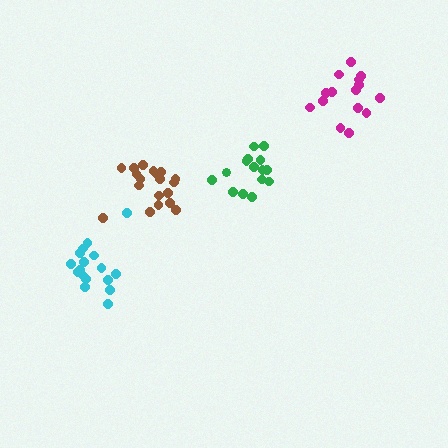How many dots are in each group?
Group 1: 15 dots, Group 2: 19 dots, Group 3: 15 dots, Group 4: 17 dots (66 total).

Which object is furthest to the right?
The magenta cluster is rightmost.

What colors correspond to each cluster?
The clusters are colored: magenta, brown, green, cyan.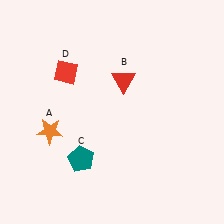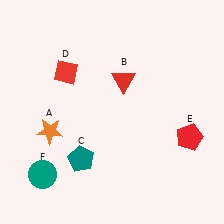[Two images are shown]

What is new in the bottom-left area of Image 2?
A teal circle (F) was added in the bottom-left area of Image 2.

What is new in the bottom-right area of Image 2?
A red pentagon (E) was added in the bottom-right area of Image 2.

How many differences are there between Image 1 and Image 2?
There are 2 differences between the two images.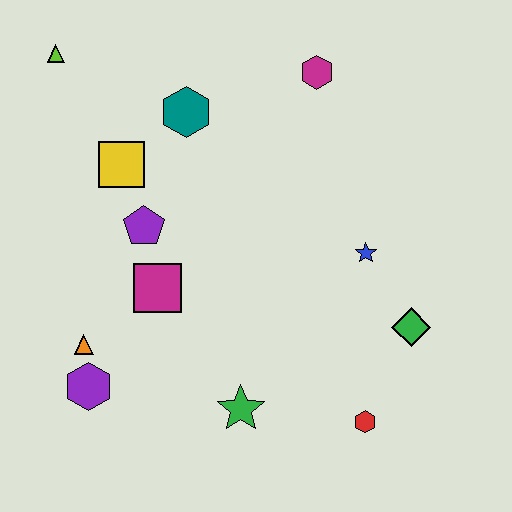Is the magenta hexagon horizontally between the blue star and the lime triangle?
Yes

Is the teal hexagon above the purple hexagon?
Yes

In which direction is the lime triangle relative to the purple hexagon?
The lime triangle is above the purple hexagon.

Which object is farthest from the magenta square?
The magenta hexagon is farthest from the magenta square.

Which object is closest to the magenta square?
The purple pentagon is closest to the magenta square.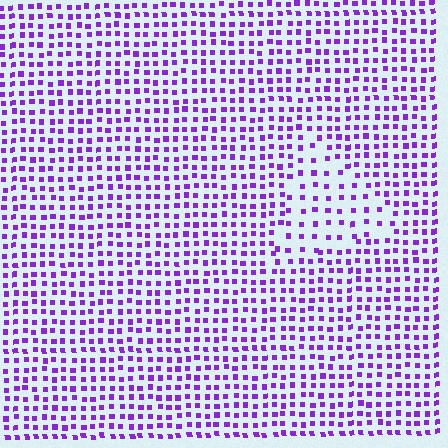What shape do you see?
I see a triangle.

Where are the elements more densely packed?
The elements are more densely packed outside the triangle boundary.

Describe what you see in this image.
The image contains small purple elements arranged at two different densities. A triangle-shaped region is visible where the elements are less densely packed than the surrounding area.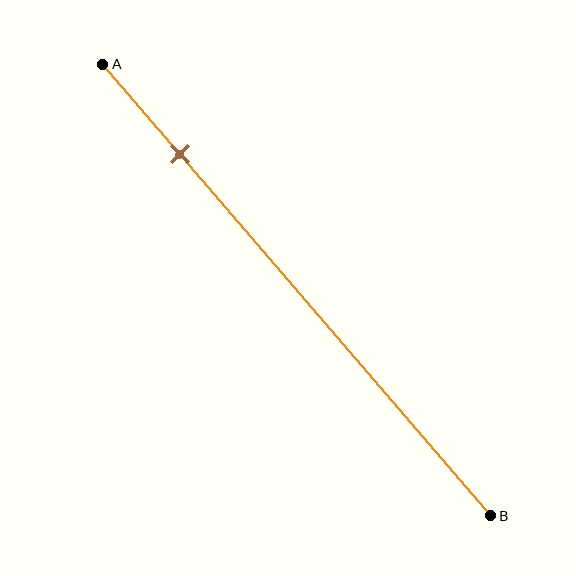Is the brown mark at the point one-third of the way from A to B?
No, the mark is at about 20% from A, not at the 33% one-third point.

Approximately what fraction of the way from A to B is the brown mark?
The brown mark is approximately 20% of the way from A to B.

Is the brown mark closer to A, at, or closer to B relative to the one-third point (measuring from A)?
The brown mark is closer to point A than the one-third point of segment AB.